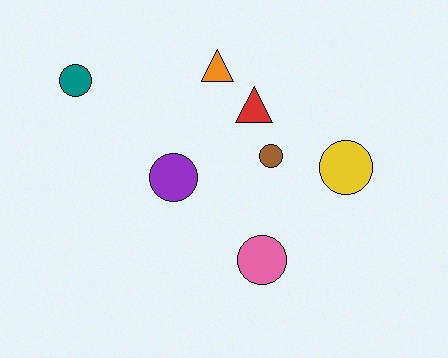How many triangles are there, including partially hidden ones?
There are 2 triangles.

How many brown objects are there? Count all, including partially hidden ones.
There is 1 brown object.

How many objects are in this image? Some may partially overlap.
There are 7 objects.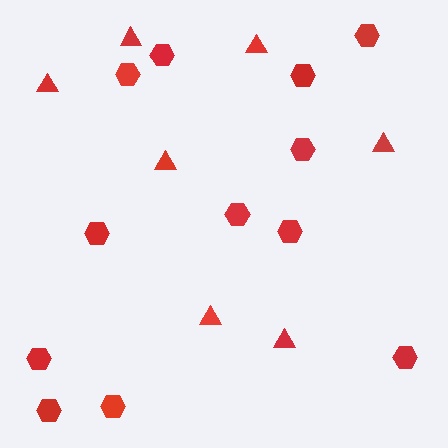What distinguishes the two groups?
There are 2 groups: one group of triangles (7) and one group of hexagons (12).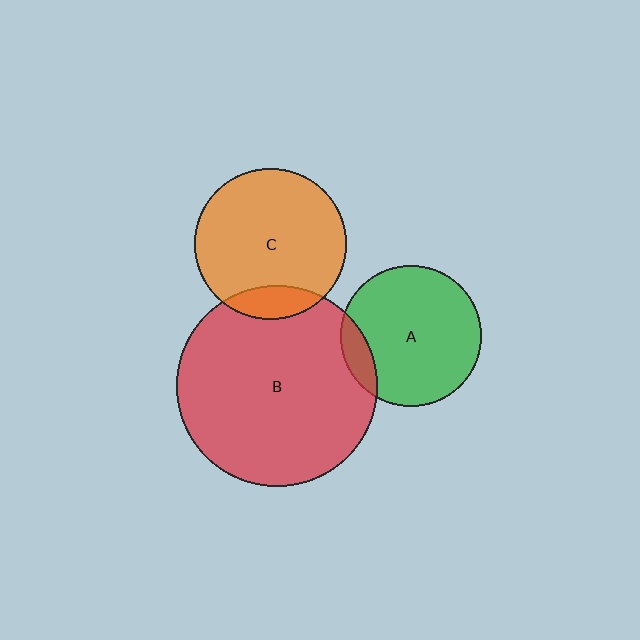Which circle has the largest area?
Circle B (red).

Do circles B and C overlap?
Yes.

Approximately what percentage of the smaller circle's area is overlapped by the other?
Approximately 15%.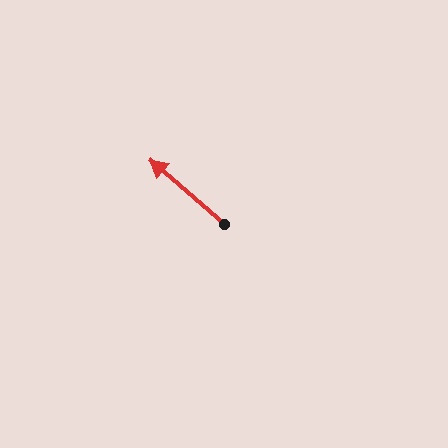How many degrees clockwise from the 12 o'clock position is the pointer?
Approximately 311 degrees.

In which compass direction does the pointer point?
Northwest.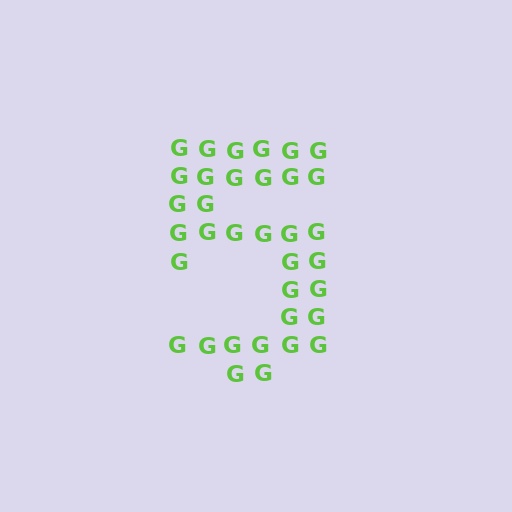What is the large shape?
The large shape is the digit 5.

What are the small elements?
The small elements are letter G's.